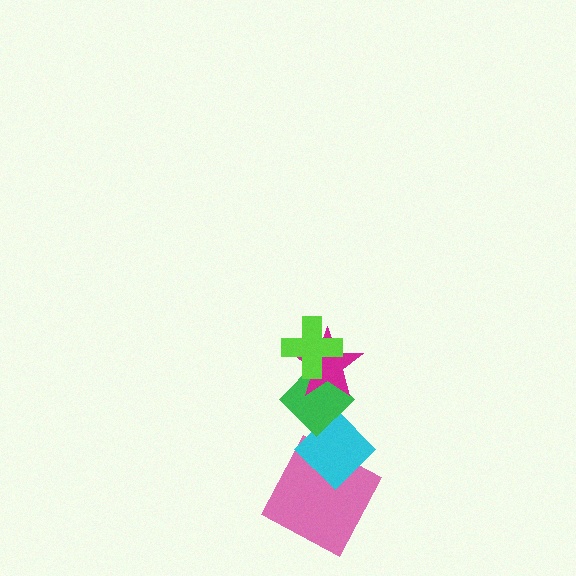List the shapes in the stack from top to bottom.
From top to bottom: the lime cross, the magenta star, the green diamond, the cyan diamond, the pink square.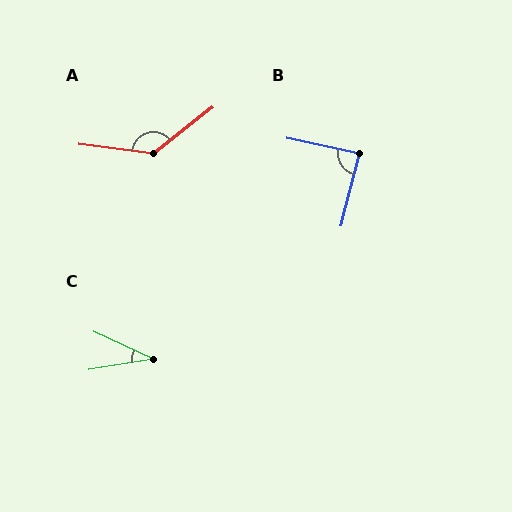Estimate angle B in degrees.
Approximately 88 degrees.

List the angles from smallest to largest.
C (34°), B (88°), A (135°).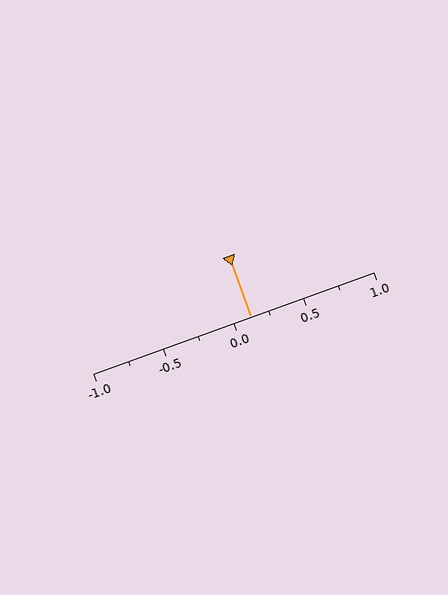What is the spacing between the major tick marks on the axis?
The major ticks are spaced 0.5 apart.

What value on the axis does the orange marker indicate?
The marker indicates approximately 0.12.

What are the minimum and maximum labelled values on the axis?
The axis runs from -1.0 to 1.0.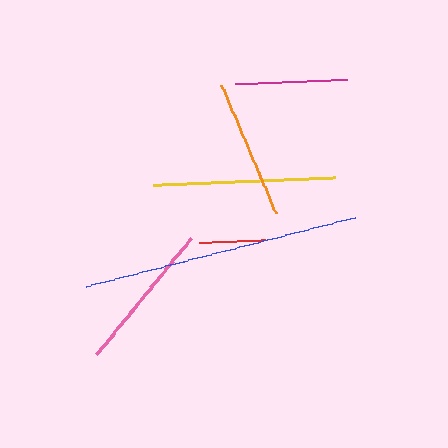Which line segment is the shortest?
The red line is the shortest at approximately 66 pixels.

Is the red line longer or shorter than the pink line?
The pink line is longer than the red line.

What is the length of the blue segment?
The blue segment is approximately 277 pixels long.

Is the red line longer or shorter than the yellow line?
The yellow line is longer than the red line.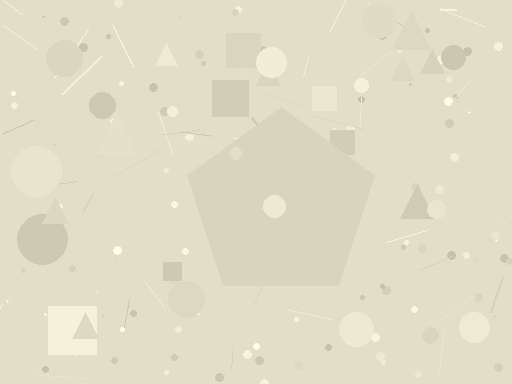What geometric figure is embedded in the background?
A pentagon is embedded in the background.